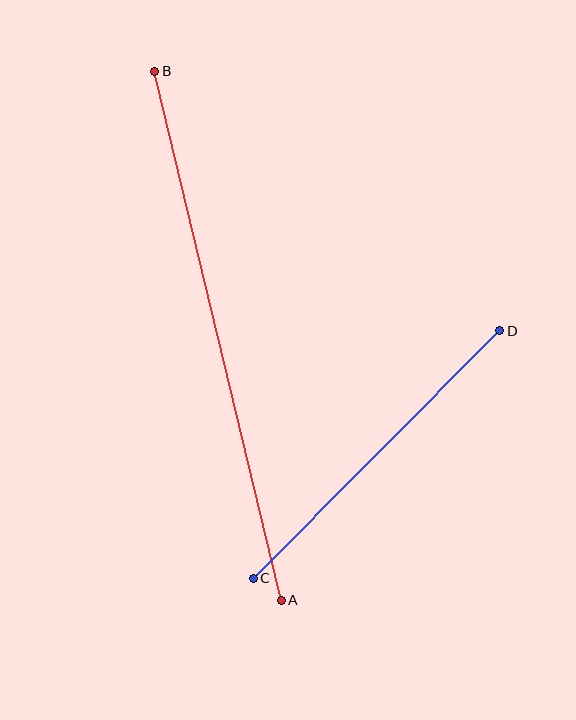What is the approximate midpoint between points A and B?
The midpoint is at approximately (218, 336) pixels.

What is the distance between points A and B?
The distance is approximately 544 pixels.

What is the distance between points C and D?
The distance is approximately 349 pixels.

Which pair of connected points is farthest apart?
Points A and B are farthest apart.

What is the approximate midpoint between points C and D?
The midpoint is at approximately (376, 454) pixels.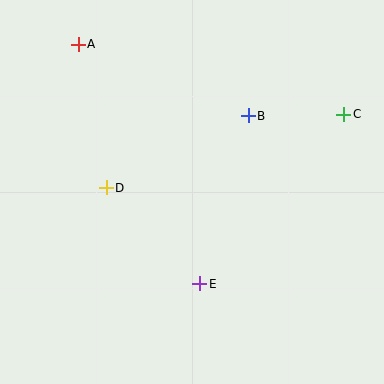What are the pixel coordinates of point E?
Point E is at (200, 284).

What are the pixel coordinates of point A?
Point A is at (78, 44).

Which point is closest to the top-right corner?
Point C is closest to the top-right corner.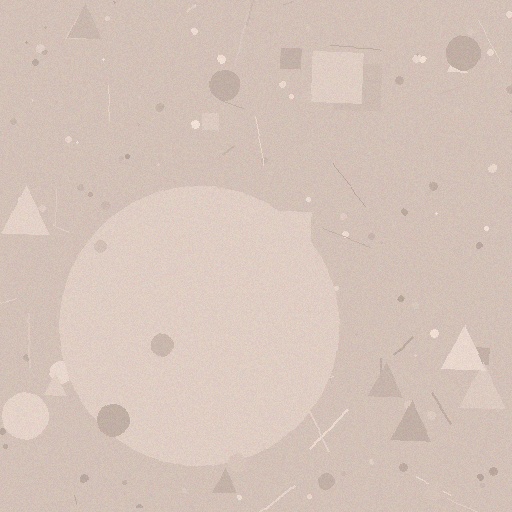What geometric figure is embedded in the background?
A circle is embedded in the background.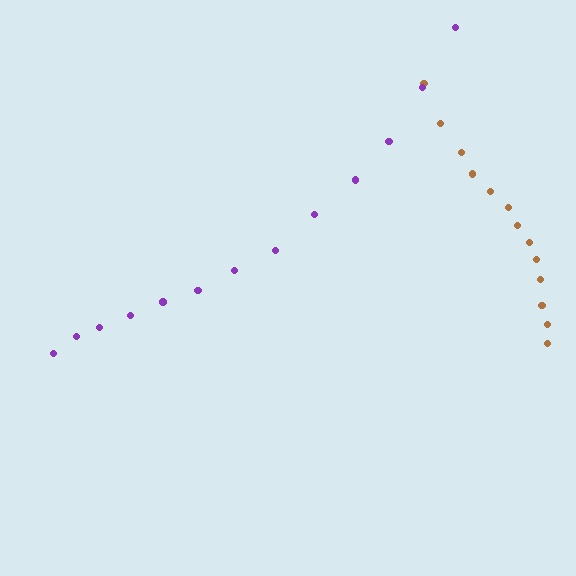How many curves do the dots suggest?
There are 2 distinct paths.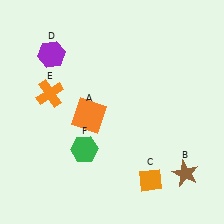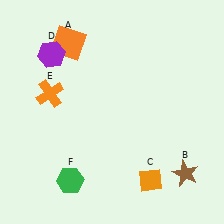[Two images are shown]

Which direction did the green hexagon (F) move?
The green hexagon (F) moved down.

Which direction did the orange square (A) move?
The orange square (A) moved up.